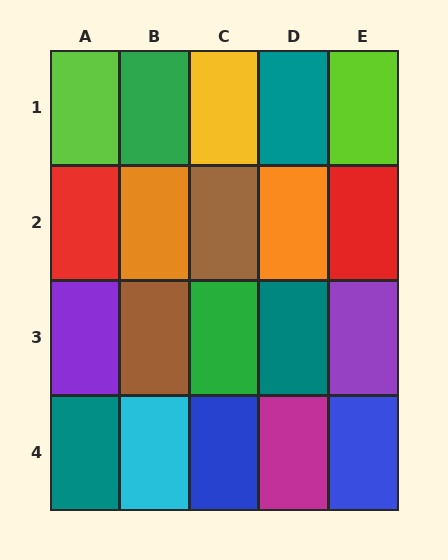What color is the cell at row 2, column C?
Brown.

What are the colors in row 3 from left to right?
Purple, brown, green, teal, purple.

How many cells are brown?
2 cells are brown.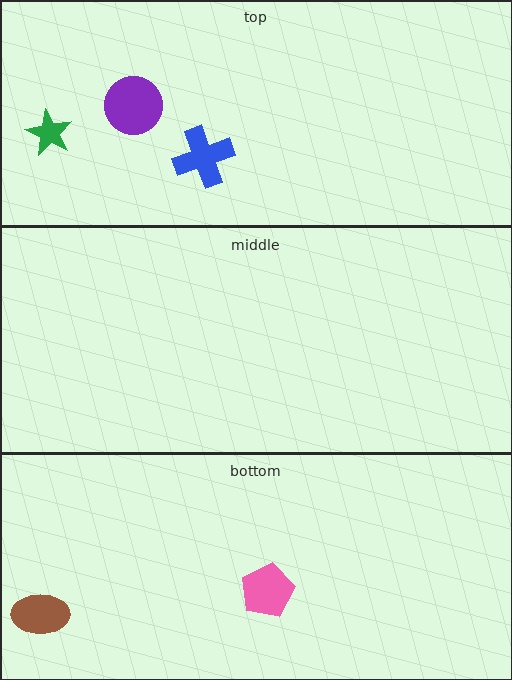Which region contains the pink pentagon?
The bottom region.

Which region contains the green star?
The top region.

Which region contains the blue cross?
The top region.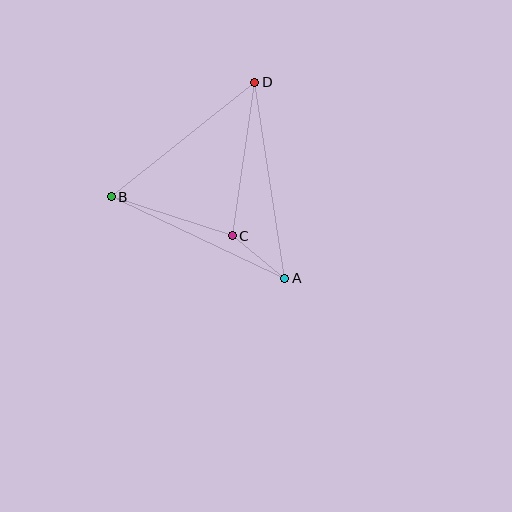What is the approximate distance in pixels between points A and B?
The distance between A and B is approximately 192 pixels.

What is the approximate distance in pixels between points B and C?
The distance between B and C is approximately 127 pixels.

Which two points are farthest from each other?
Points A and D are farthest from each other.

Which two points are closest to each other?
Points A and C are closest to each other.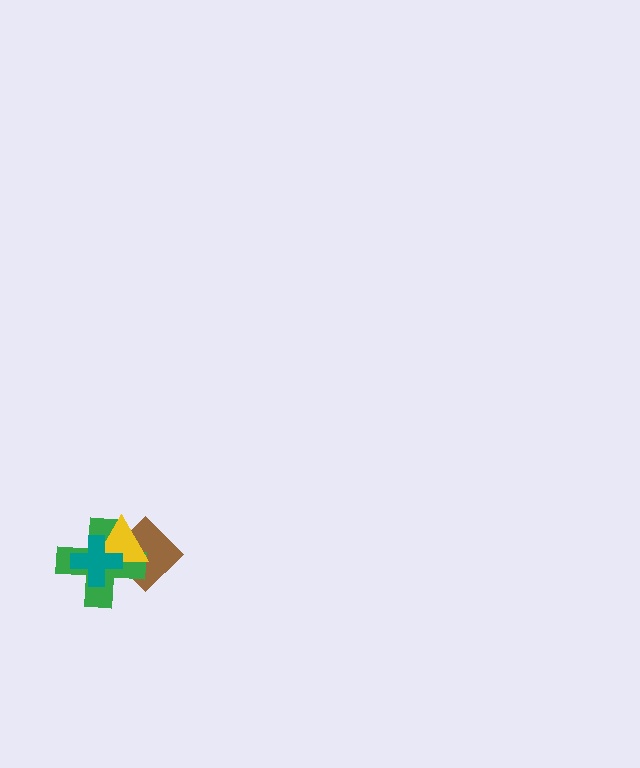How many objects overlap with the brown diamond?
3 objects overlap with the brown diamond.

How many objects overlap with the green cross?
3 objects overlap with the green cross.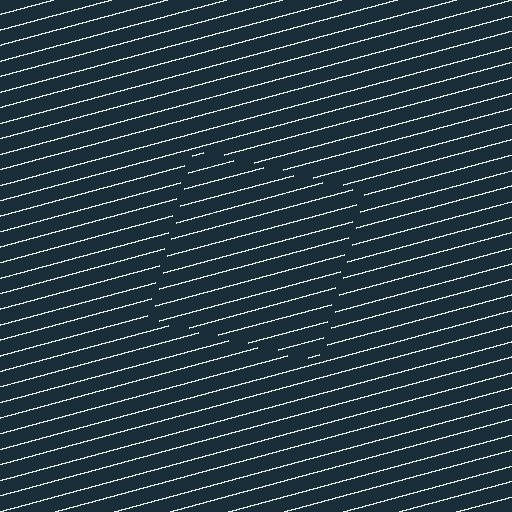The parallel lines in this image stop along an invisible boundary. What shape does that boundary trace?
An illusory square. The interior of the shape contains the same grating, shifted by half a period — the contour is defined by the phase discontinuity where line-ends from the inner and outer gratings abut.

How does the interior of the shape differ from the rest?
The interior of the shape contains the same grating, shifted by half a period — the contour is defined by the phase discontinuity where line-ends from the inner and outer gratings abut.